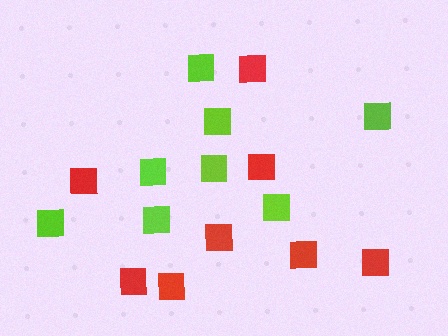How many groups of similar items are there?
There are 2 groups: one group of red squares (8) and one group of lime squares (8).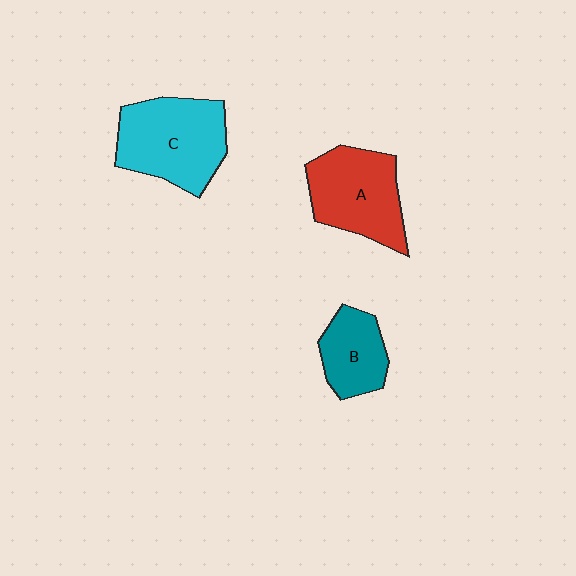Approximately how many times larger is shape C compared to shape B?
Approximately 1.7 times.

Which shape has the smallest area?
Shape B (teal).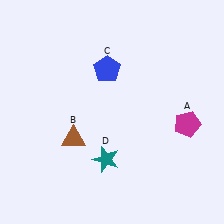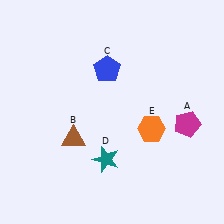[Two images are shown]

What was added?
An orange hexagon (E) was added in Image 2.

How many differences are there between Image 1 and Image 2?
There is 1 difference between the two images.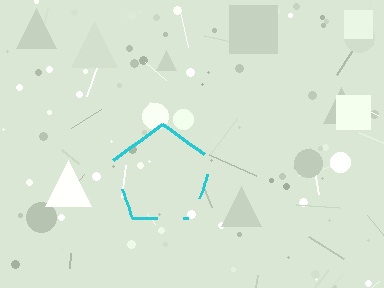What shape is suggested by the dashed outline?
The dashed outline suggests a pentagon.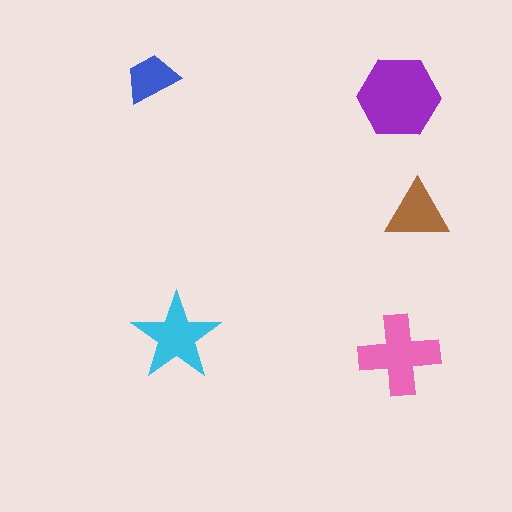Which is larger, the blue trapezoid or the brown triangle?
The brown triangle.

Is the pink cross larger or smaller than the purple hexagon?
Smaller.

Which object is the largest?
The purple hexagon.